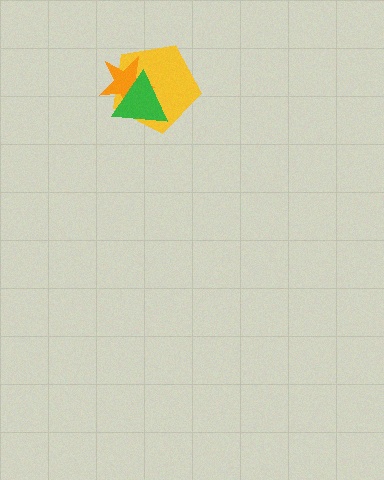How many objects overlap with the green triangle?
2 objects overlap with the green triangle.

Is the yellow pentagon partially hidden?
Yes, it is partially covered by another shape.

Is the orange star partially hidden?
Yes, it is partially covered by another shape.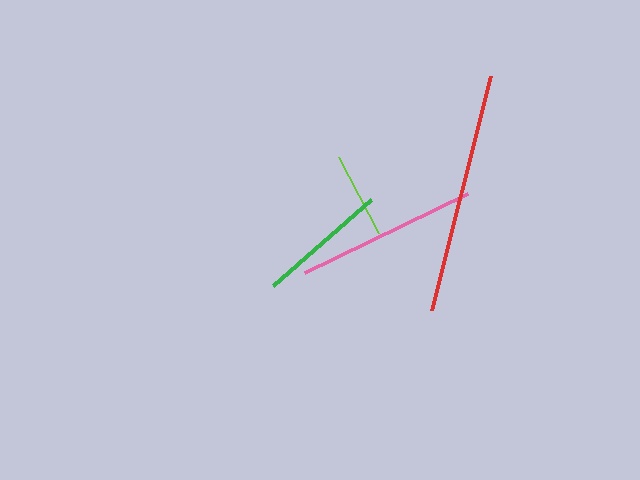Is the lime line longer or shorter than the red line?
The red line is longer than the lime line.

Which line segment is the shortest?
The lime line is the shortest at approximately 86 pixels.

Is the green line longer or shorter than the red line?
The red line is longer than the green line.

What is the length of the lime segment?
The lime segment is approximately 86 pixels long.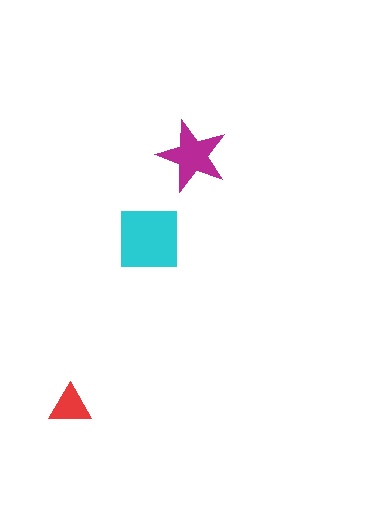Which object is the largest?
The cyan square.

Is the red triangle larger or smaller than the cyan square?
Smaller.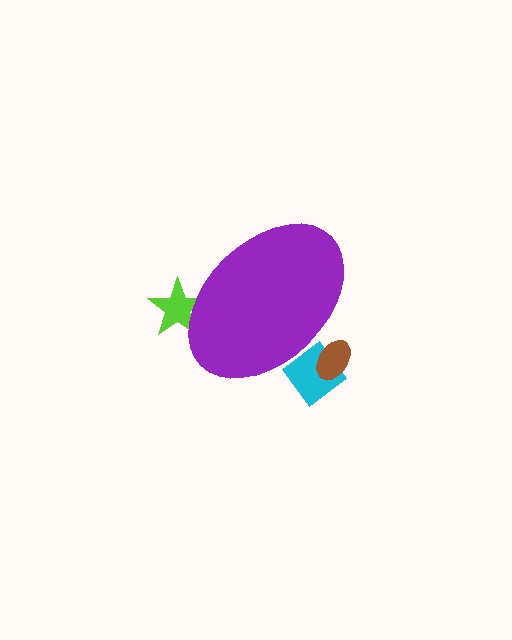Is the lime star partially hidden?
Yes, the lime star is partially hidden behind the purple ellipse.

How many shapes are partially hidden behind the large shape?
3 shapes are partially hidden.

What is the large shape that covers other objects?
A purple ellipse.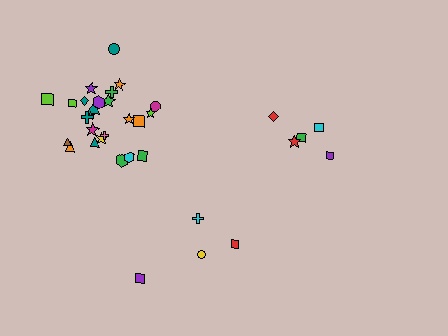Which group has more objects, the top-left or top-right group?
The top-left group.